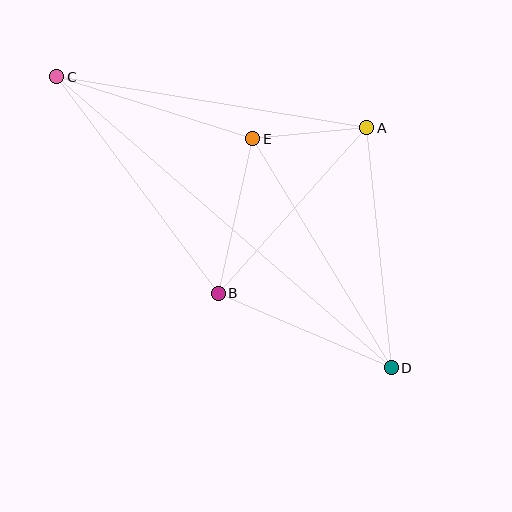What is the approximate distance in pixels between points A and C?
The distance between A and C is approximately 314 pixels.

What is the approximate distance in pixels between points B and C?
The distance between B and C is approximately 270 pixels.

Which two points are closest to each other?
Points A and E are closest to each other.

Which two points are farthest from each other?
Points C and D are farthest from each other.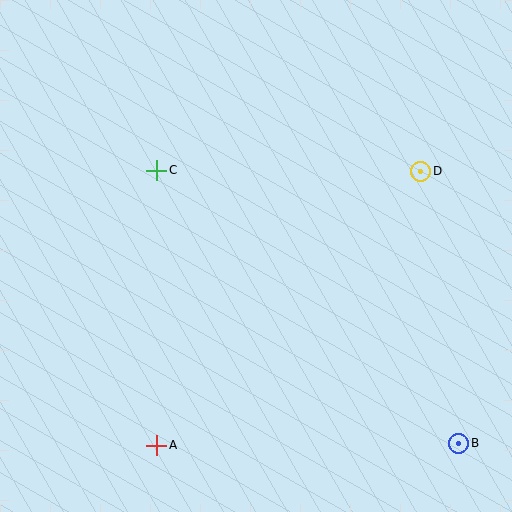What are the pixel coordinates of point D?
Point D is at (421, 171).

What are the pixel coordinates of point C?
Point C is at (157, 170).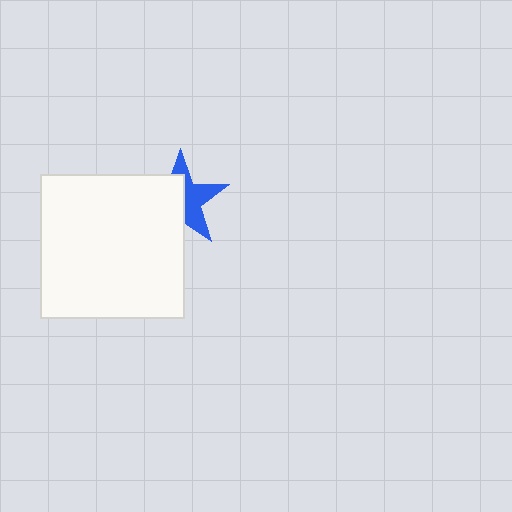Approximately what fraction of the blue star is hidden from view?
Roughly 53% of the blue star is hidden behind the white rectangle.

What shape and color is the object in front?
The object in front is a white rectangle.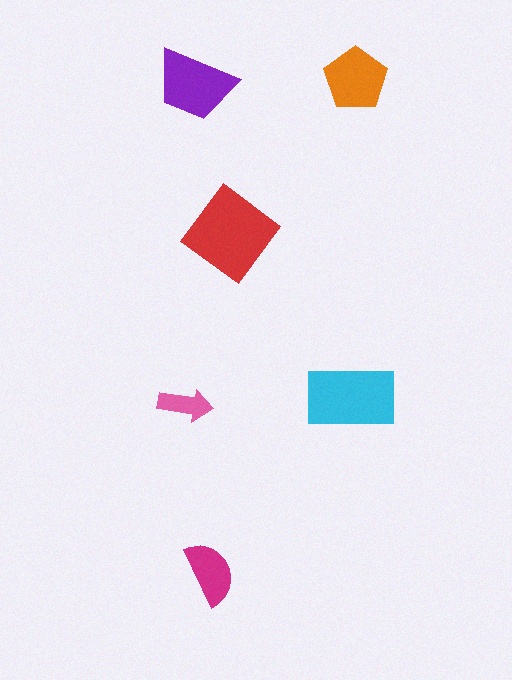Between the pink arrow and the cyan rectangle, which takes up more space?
The cyan rectangle.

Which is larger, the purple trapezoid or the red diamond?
The red diamond.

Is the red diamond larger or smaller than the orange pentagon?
Larger.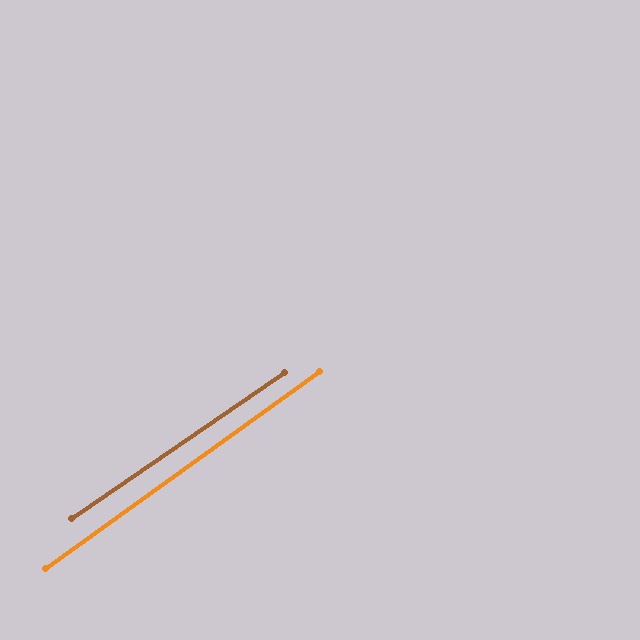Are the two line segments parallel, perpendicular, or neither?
Parallel — their directions differ by only 1.3°.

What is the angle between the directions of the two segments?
Approximately 1 degree.